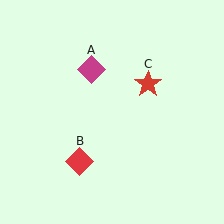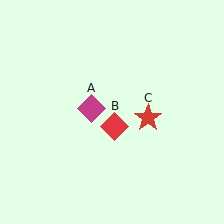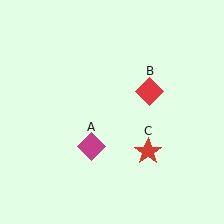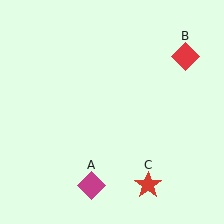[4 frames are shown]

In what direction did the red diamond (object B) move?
The red diamond (object B) moved up and to the right.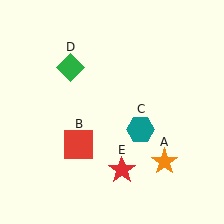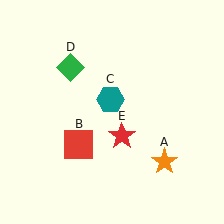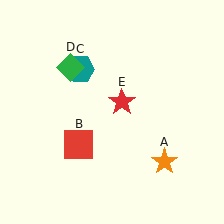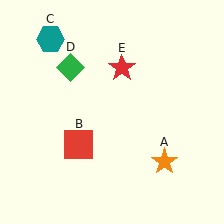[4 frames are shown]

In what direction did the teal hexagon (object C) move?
The teal hexagon (object C) moved up and to the left.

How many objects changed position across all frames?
2 objects changed position: teal hexagon (object C), red star (object E).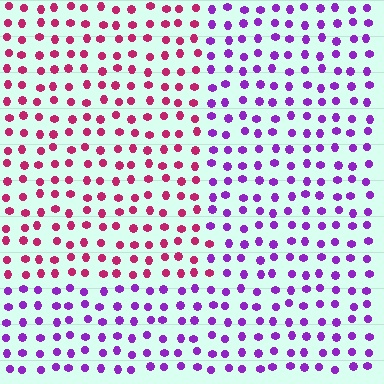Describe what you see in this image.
The image is filled with small purple elements in a uniform arrangement. A rectangle-shaped region is visible where the elements are tinted to a slightly different hue, forming a subtle color boundary.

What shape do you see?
I see a rectangle.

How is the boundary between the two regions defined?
The boundary is defined purely by a slight shift in hue (about 51 degrees). Spacing, size, and orientation are identical on both sides.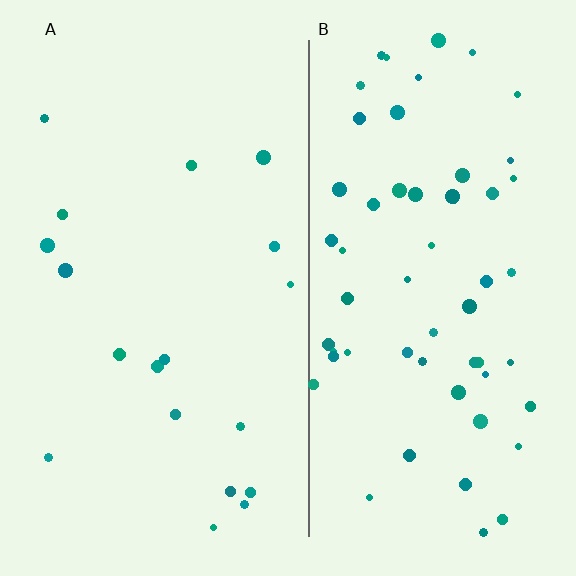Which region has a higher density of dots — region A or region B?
B (the right).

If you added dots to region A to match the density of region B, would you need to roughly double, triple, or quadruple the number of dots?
Approximately triple.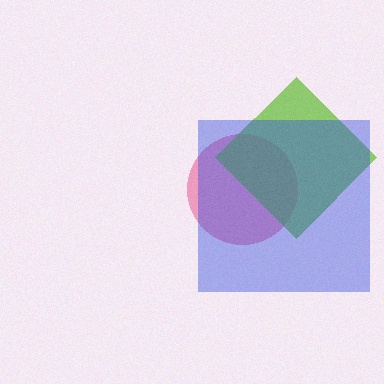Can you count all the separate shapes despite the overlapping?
Yes, there are 3 separate shapes.